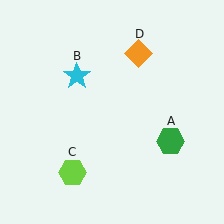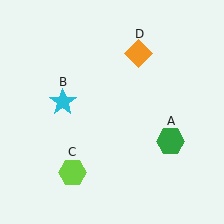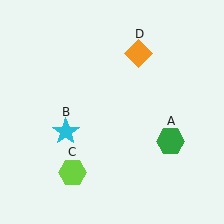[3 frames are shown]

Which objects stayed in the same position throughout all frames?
Green hexagon (object A) and lime hexagon (object C) and orange diamond (object D) remained stationary.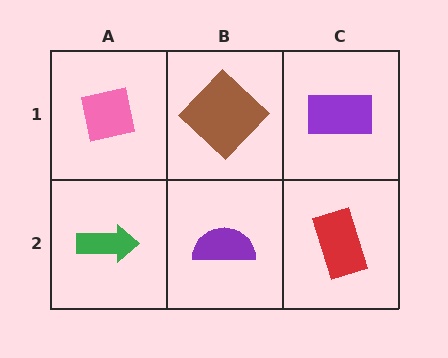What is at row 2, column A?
A green arrow.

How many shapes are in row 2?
3 shapes.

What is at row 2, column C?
A red rectangle.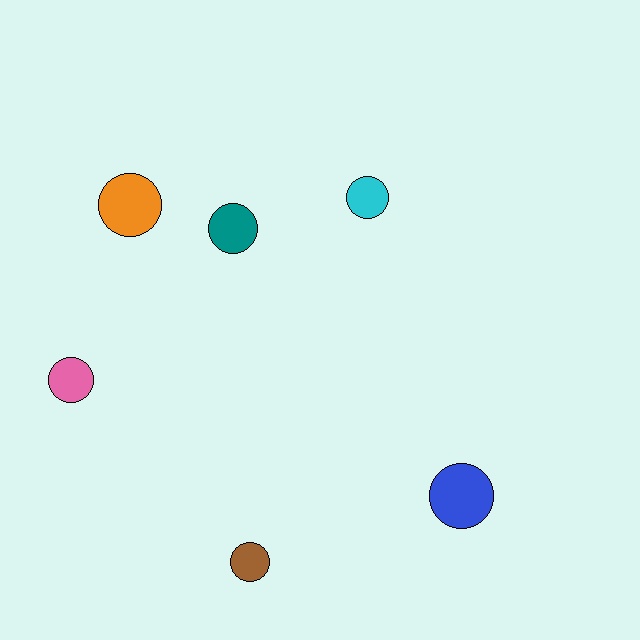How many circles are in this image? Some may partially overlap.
There are 6 circles.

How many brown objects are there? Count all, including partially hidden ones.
There is 1 brown object.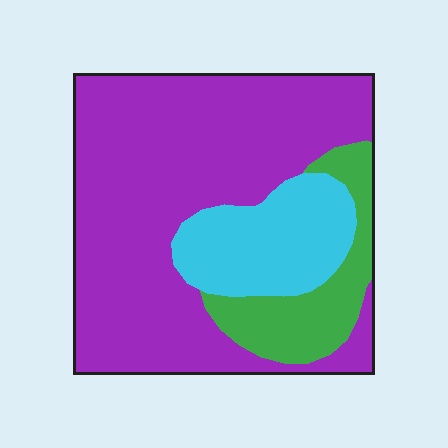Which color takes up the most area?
Purple, at roughly 65%.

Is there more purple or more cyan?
Purple.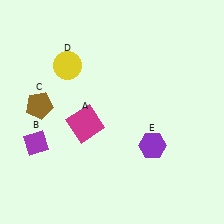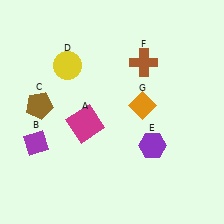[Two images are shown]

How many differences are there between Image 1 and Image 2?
There are 2 differences between the two images.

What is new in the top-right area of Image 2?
A brown cross (F) was added in the top-right area of Image 2.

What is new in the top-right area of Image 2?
An orange diamond (G) was added in the top-right area of Image 2.